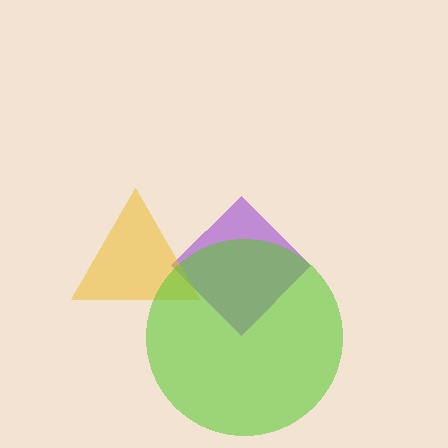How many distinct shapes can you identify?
There are 3 distinct shapes: a purple diamond, a yellow triangle, a lime circle.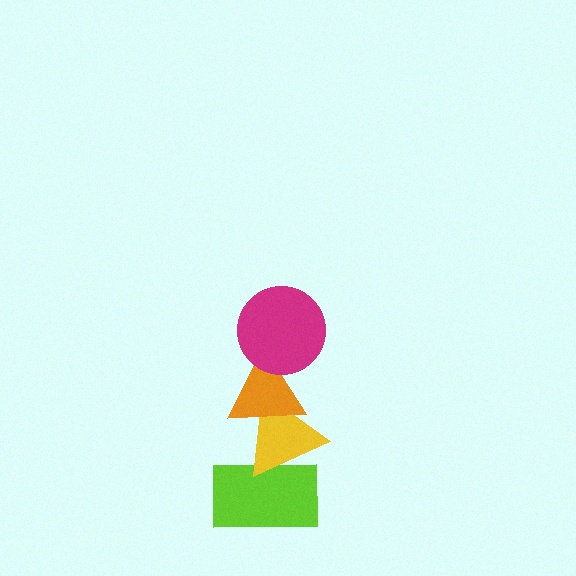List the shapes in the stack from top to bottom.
From top to bottom: the magenta circle, the orange triangle, the yellow triangle, the lime rectangle.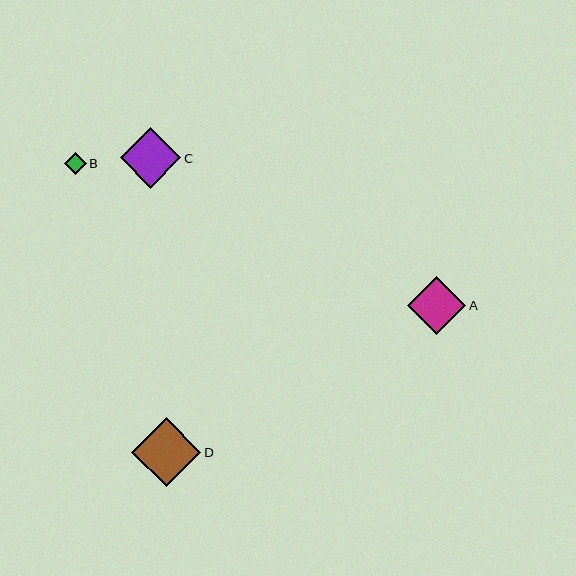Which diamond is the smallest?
Diamond B is the smallest with a size of approximately 21 pixels.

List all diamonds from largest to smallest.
From largest to smallest: D, C, A, B.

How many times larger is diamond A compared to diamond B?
Diamond A is approximately 2.7 times the size of diamond B.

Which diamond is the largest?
Diamond D is the largest with a size of approximately 69 pixels.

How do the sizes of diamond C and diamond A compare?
Diamond C and diamond A are approximately the same size.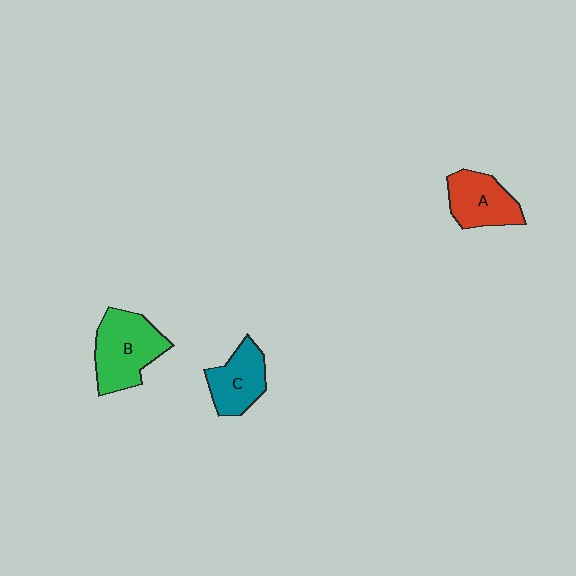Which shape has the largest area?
Shape B (green).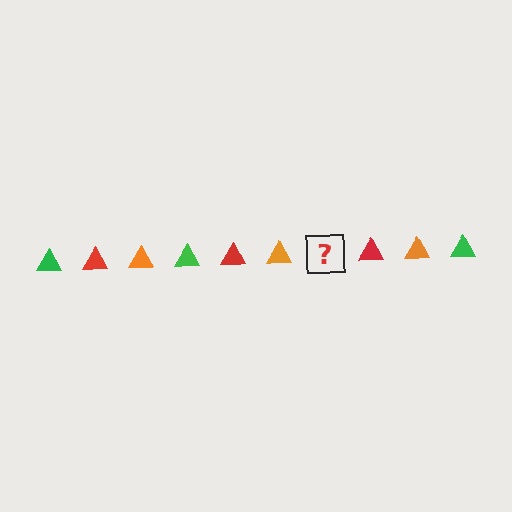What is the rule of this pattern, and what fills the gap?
The rule is that the pattern cycles through green, red, orange triangles. The gap should be filled with a green triangle.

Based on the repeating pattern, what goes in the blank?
The blank should be a green triangle.